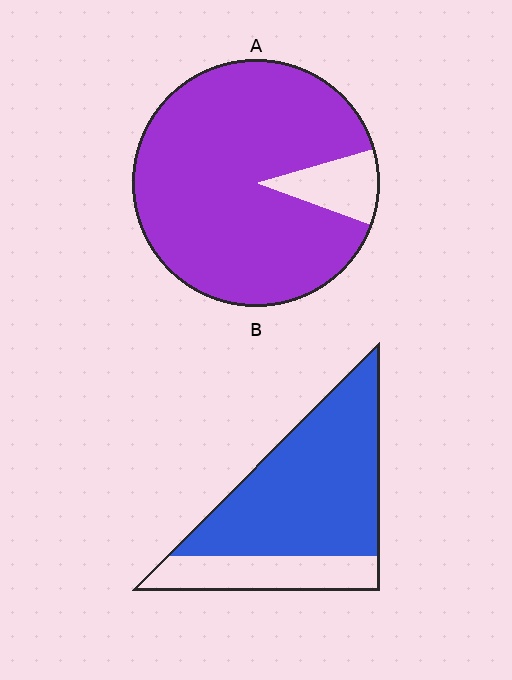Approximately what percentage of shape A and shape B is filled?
A is approximately 90% and B is approximately 75%.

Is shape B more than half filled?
Yes.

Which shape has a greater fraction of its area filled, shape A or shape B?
Shape A.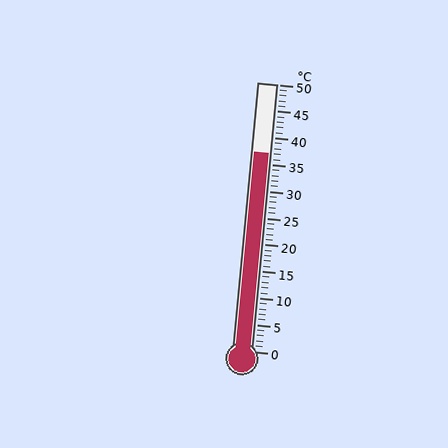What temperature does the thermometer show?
The thermometer shows approximately 37°C.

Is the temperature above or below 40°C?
The temperature is below 40°C.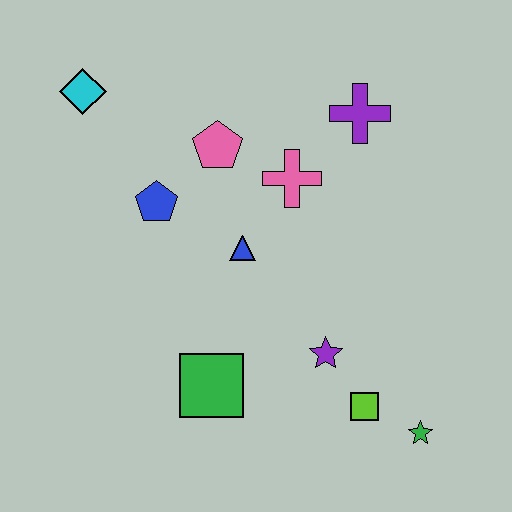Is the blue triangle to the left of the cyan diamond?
No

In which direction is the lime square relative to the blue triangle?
The lime square is below the blue triangle.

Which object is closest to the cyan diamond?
The blue pentagon is closest to the cyan diamond.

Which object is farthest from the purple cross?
The green star is farthest from the purple cross.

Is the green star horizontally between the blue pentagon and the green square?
No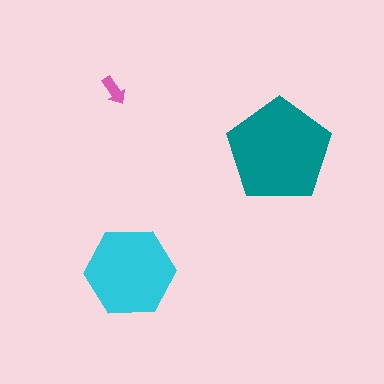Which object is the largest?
The teal pentagon.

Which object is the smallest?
The pink arrow.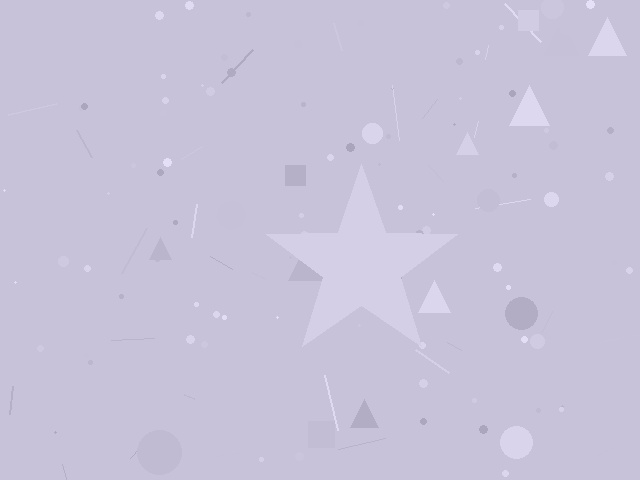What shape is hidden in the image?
A star is hidden in the image.